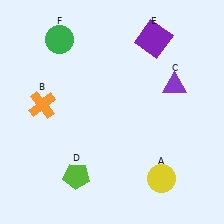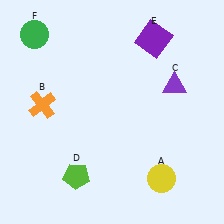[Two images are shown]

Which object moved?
The green circle (F) moved left.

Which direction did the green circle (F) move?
The green circle (F) moved left.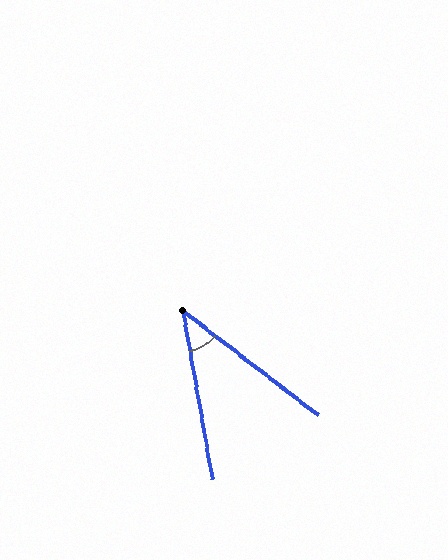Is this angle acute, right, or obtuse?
It is acute.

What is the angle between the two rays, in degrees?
Approximately 42 degrees.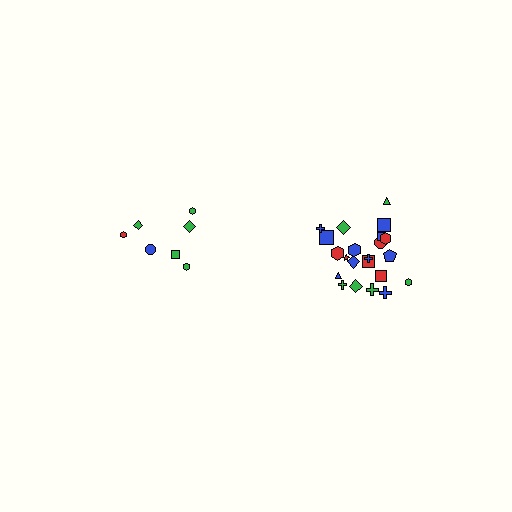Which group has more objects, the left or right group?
The right group.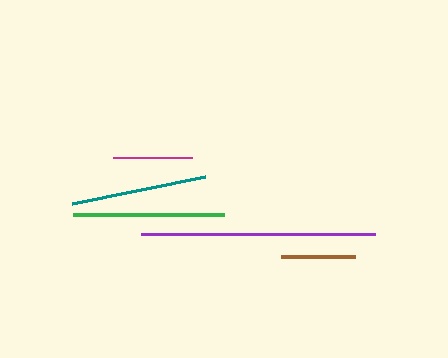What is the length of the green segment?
The green segment is approximately 151 pixels long.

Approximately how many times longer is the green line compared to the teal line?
The green line is approximately 1.1 times the length of the teal line.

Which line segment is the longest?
The purple line is the longest at approximately 234 pixels.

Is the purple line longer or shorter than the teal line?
The purple line is longer than the teal line.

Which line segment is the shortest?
The brown line is the shortest at approximately 75 pixels.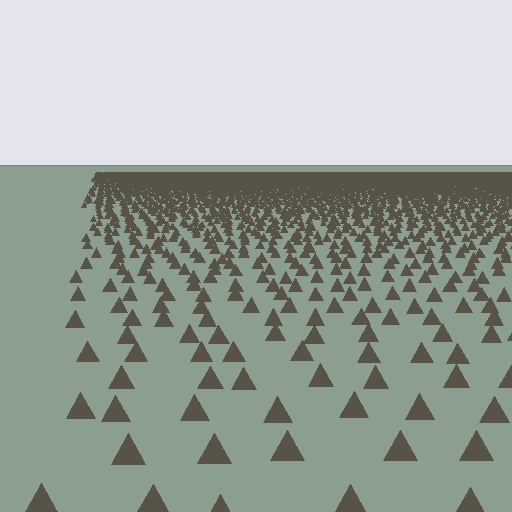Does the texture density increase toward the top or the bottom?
Density increases toward the top.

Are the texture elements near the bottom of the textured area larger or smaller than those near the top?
Larger. Near the bottom, elements are closer to the viewer and appear at a bigger on-screen size.